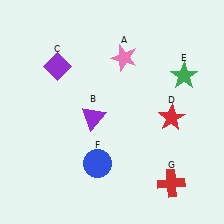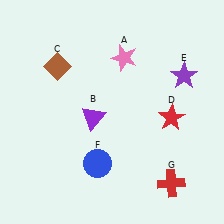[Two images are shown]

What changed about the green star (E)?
In Image 1, E is green. In Image 2, it changed to purple.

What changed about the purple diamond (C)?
In Image 1, C is purple. In Image 2, it changed to brown.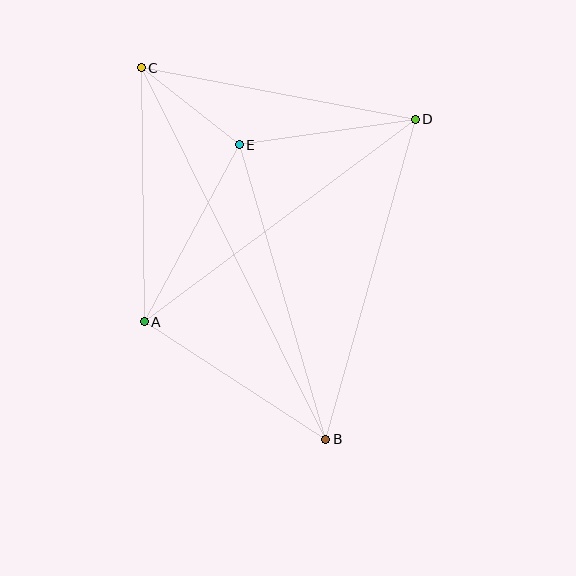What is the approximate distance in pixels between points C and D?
The distance between C and D is approximately 278 pixels.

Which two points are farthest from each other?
Points B and C are farthest from each other.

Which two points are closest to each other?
Points C and E are closest to each other.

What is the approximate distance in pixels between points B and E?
The distance between B and E is approximately 307 pixels.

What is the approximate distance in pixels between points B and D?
The distance between B and D is approximately 332 pixels.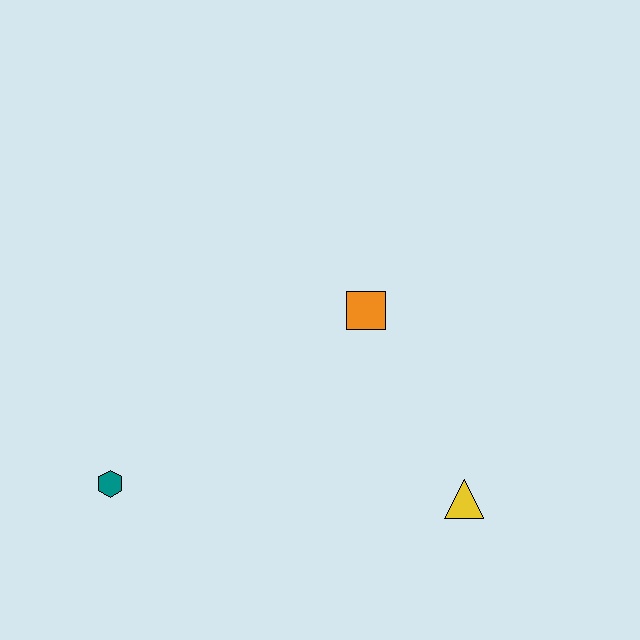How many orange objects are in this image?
There is 1 orange object.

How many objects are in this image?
There are 3 objects.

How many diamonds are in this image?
There are no diamonds.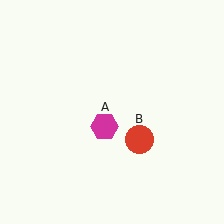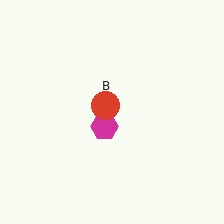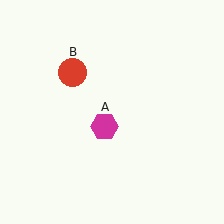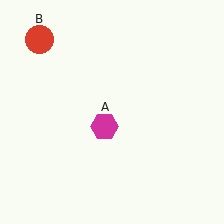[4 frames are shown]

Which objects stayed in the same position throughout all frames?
Magenta hexagon (object A) remained stationary.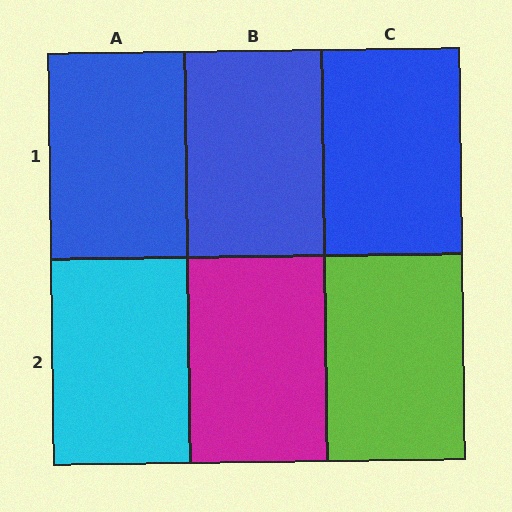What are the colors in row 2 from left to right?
Cyan, magenta, lime.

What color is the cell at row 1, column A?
Blue.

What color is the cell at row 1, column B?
Blue.